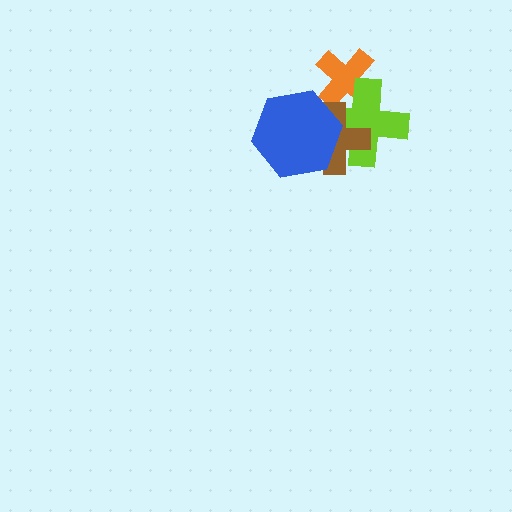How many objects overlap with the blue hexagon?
2 objects overlap with the blue hexagon.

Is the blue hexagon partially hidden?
No, no other shape covers it.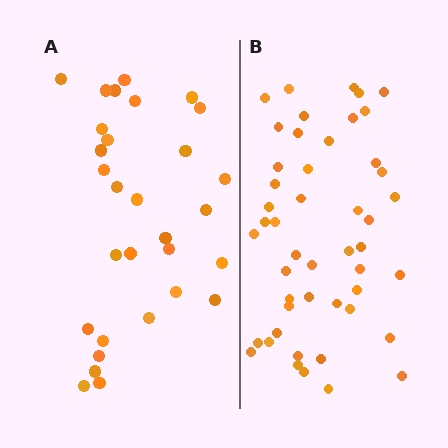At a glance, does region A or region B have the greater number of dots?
Region B (the right region) has more dots.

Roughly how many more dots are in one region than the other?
Region B has approximately 20 more dots than region A.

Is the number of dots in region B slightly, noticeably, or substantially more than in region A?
Region B has substantially more. The ratio is roughly 1.6 to 1.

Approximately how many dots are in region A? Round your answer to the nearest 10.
About 30 dots.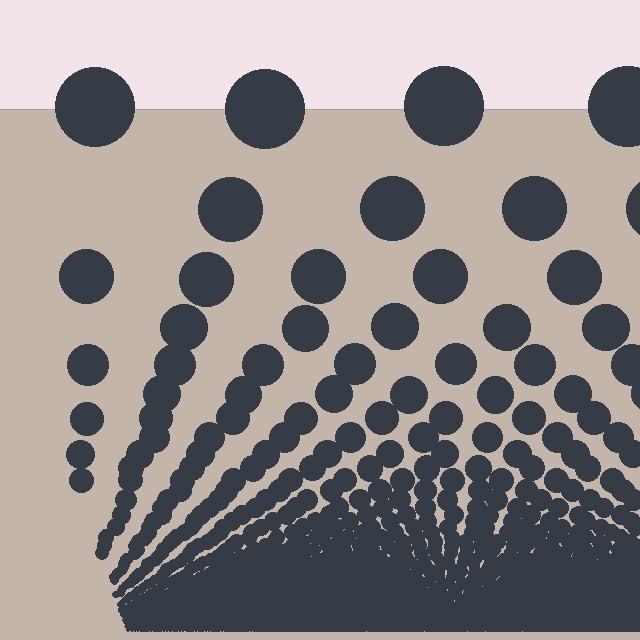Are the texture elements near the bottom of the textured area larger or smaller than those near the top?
Smaller. The gradient is inverted — elements near the bottom are smaller and denser.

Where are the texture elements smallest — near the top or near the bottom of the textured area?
Near the bottom.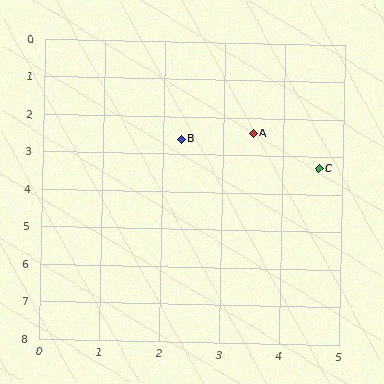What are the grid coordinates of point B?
Point B is at approximately (2.3, 2.6).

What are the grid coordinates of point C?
Point C is at approximately (4.6, 3.3).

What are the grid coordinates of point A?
Point A is at approximately (3.5, 2.4).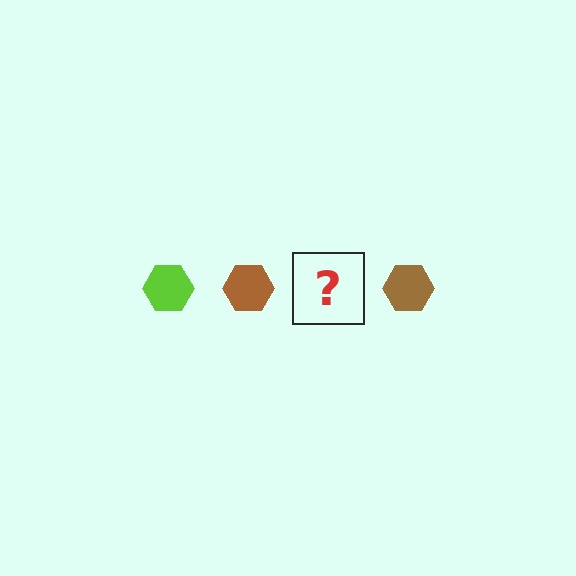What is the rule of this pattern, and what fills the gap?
The rule is that the pattern cycles through lime, brown hexagons. The gap should be filled with a lime hexagon.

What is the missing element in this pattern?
The missing element is a lime hexagon.